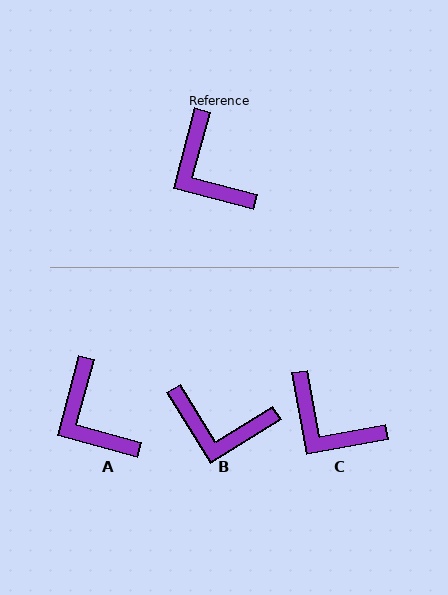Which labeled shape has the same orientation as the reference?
A.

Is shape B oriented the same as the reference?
No, it is off by about 47 degrees.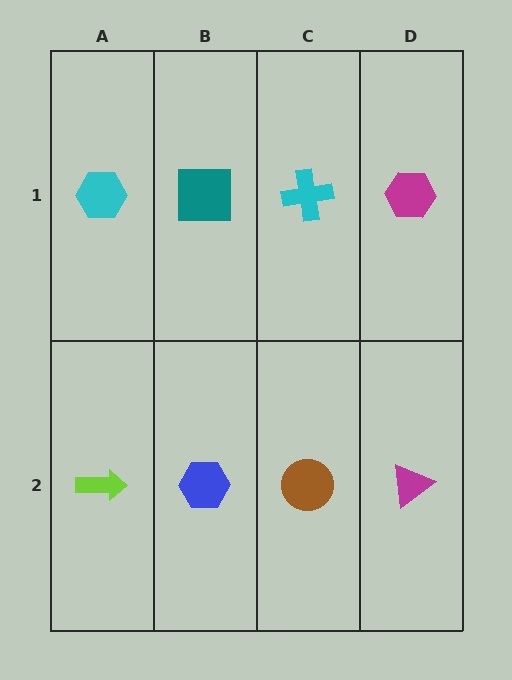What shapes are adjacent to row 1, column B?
A blue hexagon (row 2, column B), a cyan hexagon (row 1, column A), a cyan cross (row 1, column C).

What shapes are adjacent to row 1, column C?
A brown circle (row 2, column C), a teal square (row 1, column B), a magenta hexagon (row 1, column D).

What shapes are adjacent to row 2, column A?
A cyan hexagon (row 1, column A), a blue hexagon (row 2, column B).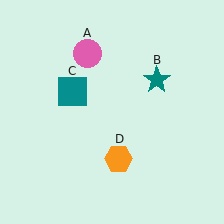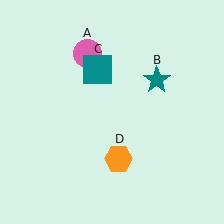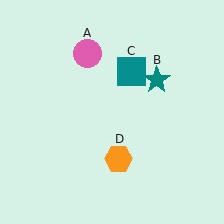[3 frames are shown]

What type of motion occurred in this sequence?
The teal square (object C) rotated clockwise around the center of the scene.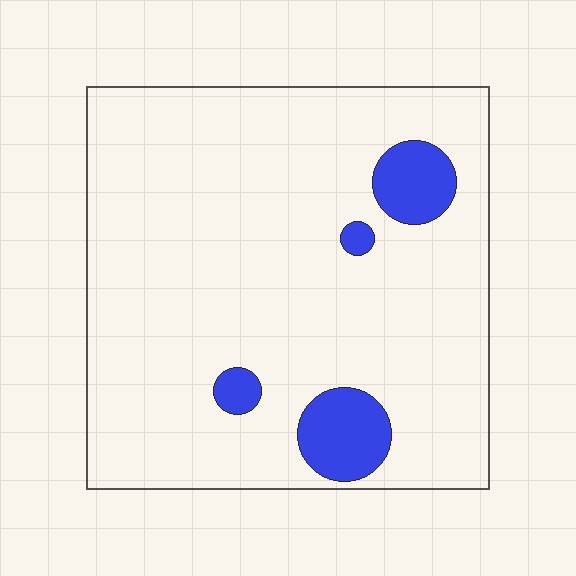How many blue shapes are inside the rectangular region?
4.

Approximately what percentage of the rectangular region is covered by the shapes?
Approximately 10%.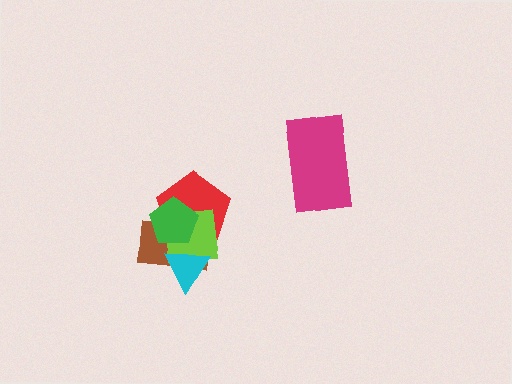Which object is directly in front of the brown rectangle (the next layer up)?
The lime square is directly in front of the brown rectangle.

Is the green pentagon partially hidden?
No, no other shape covers it.